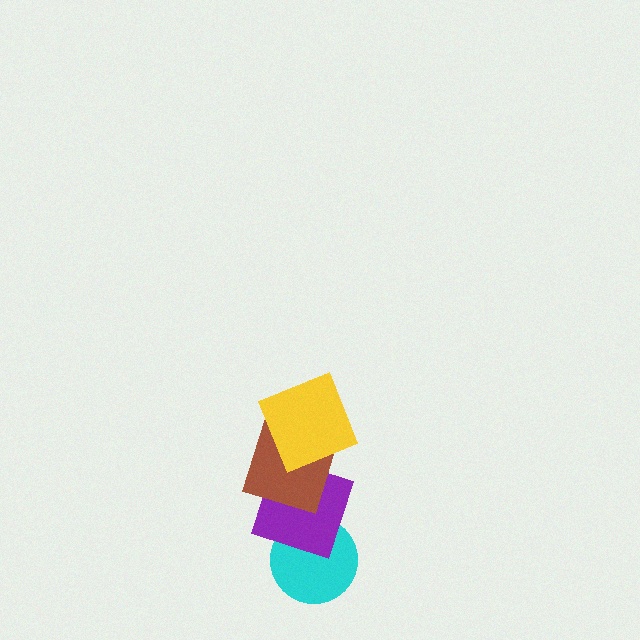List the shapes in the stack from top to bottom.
From top to bottom: the yellow square, the brown square, the purple square, the cyan circle.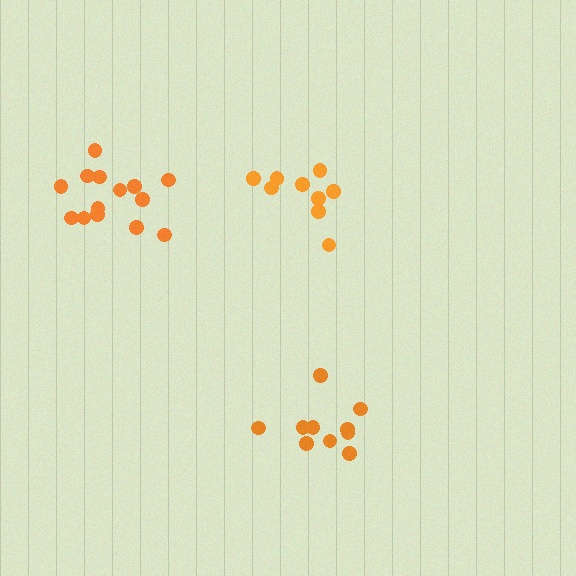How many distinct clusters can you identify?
There are 3 distinct clusters.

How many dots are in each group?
Group 1: 14 dots, Group 2: 10 dots, Group 3: 9 dots (33 total).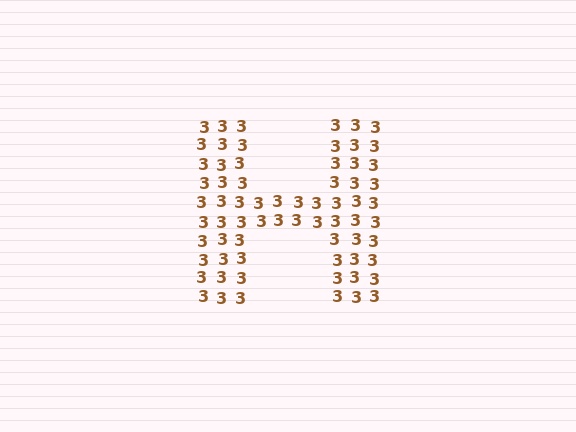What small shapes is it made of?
It is made of small digit 3's.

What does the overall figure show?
The overall figure shows the letter H.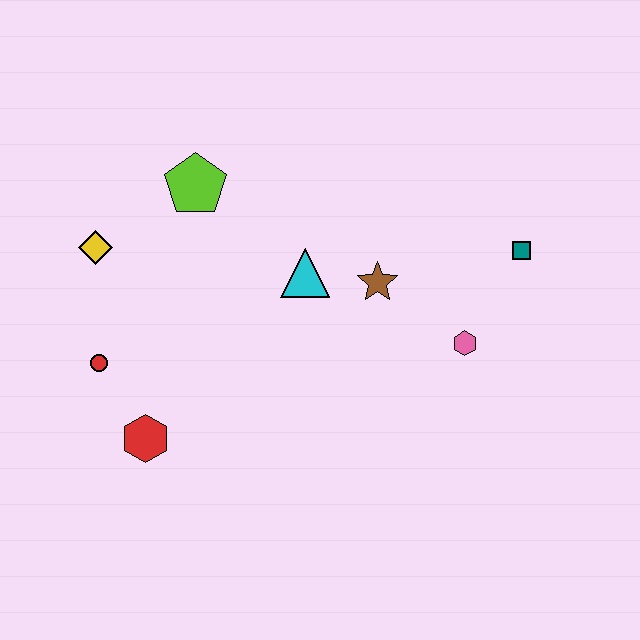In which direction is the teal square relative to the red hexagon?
The teal square is to the right of the red hexagon.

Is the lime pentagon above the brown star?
Yes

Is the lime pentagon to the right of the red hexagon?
Yes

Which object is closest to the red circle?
The red hexagon is closest to the red circle.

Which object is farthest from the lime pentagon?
The teal square is farthest from the lime pentagon.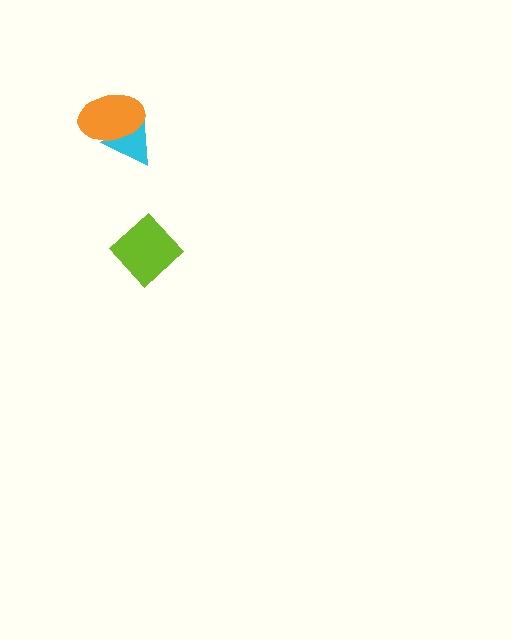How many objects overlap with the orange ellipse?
1 object overlaps with the orange ellipse.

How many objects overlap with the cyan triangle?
1 object overlaps with the cyan triangle.